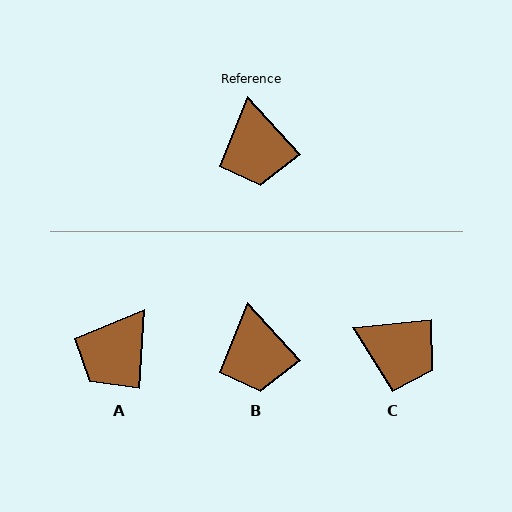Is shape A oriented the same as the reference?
No, it is off by about 46 degrees.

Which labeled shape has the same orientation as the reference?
B.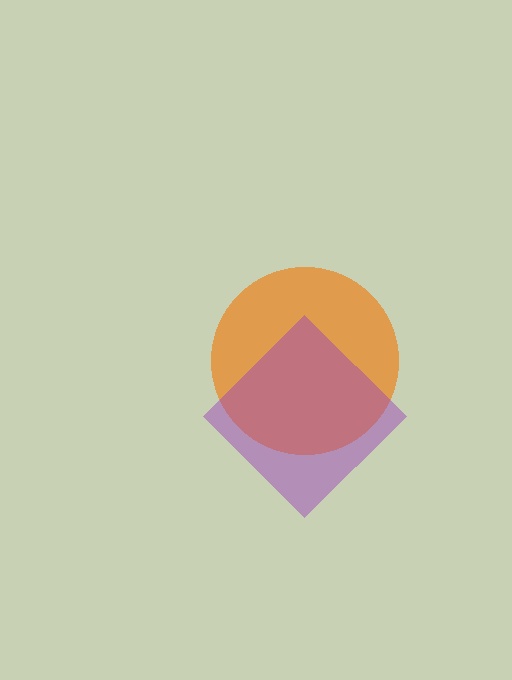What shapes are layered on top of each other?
The layered shapes are: an orange circle, a purple diamond.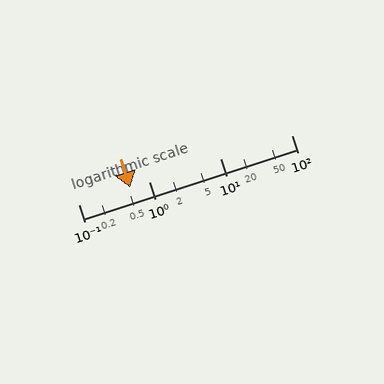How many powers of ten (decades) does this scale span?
The scale spans 3 decades, from 0.1 to 100.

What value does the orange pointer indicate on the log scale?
The pointer indicates approximately 0.53.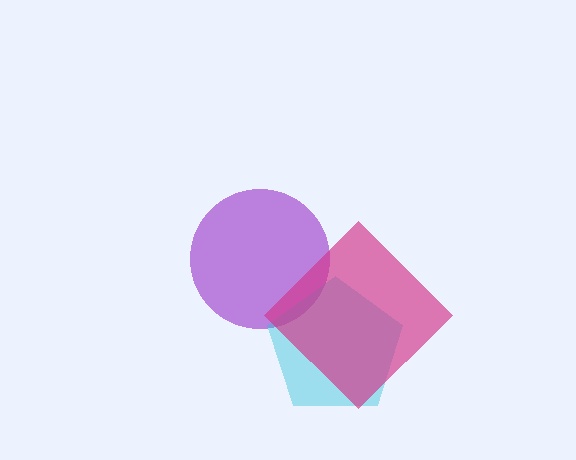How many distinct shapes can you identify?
There are 3 distinct shapes: a purple circle, a cyan pentagon, a magenta diamond.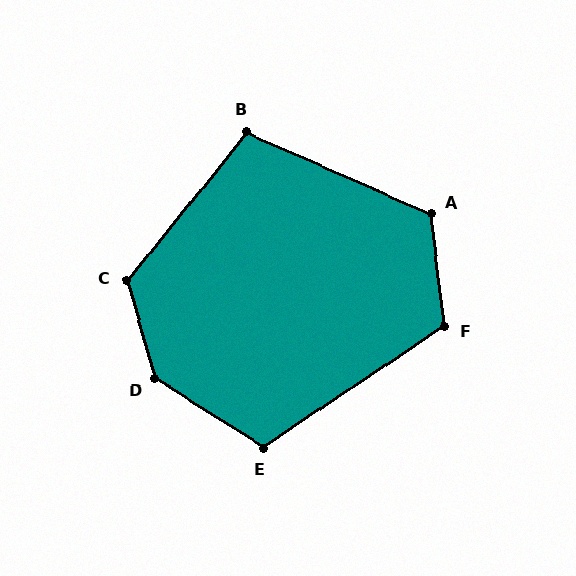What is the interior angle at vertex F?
Approximately 117 degrees (obtuse).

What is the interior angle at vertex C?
Approximately 126 degrees (obtuse).